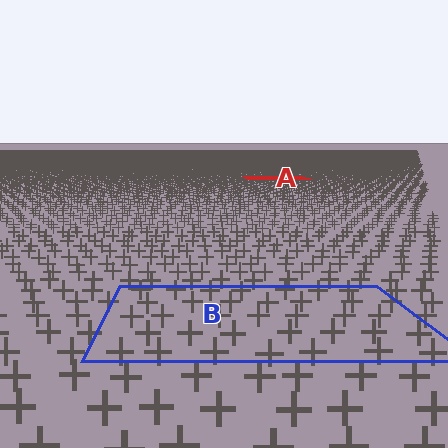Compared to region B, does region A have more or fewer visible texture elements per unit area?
Region A has more texture elements per unit area — they are packed more densely because it is farther away.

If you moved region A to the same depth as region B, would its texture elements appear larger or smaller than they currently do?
They would appear larger. At a closer depth, the same texture elements are projected at a bigger on-screen size.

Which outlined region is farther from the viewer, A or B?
Region A is farther from the viewer — the texture elements inside it appear smaller and more densely packed.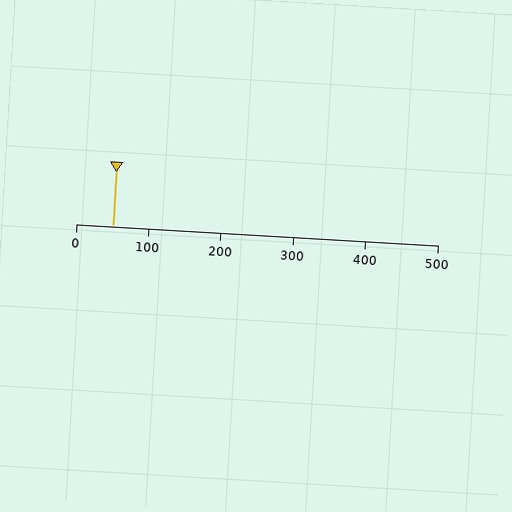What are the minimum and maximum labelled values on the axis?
The axis runs from 0 to 500.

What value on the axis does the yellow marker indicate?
The marker indicates approximately 50.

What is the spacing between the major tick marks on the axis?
The major ticks are spaced 100 apart.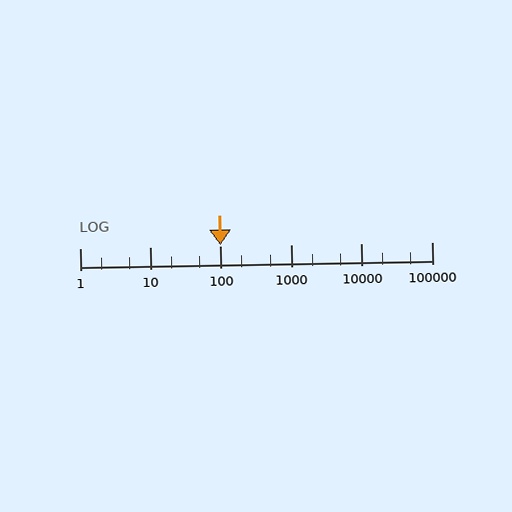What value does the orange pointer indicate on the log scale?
The pointer indicates approximately 100.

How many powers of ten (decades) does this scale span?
The scale spans 5 decades, from 1 to 100000.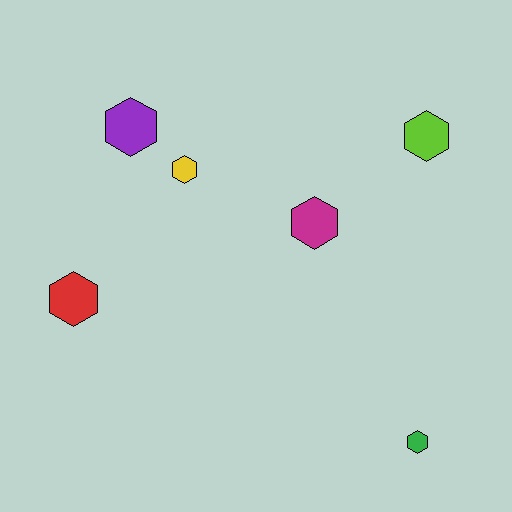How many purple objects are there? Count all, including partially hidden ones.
There is 1 purple object.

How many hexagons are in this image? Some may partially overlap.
There are 6 hexagons.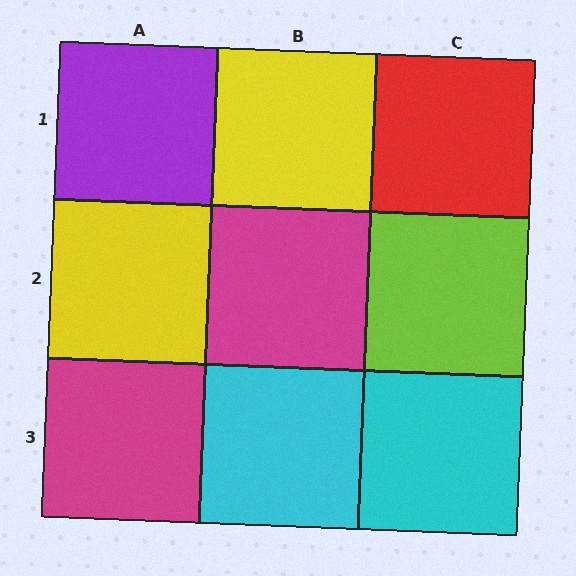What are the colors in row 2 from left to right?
Yellow, magenta, lime.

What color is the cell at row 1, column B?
Yellow.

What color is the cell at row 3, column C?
Cyan.